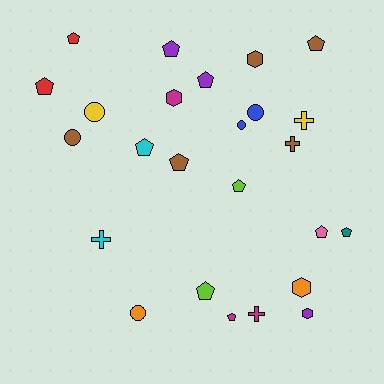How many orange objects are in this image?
There are 2 orange objects.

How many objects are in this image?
There are 25 objects.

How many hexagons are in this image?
There are 4 hexagons.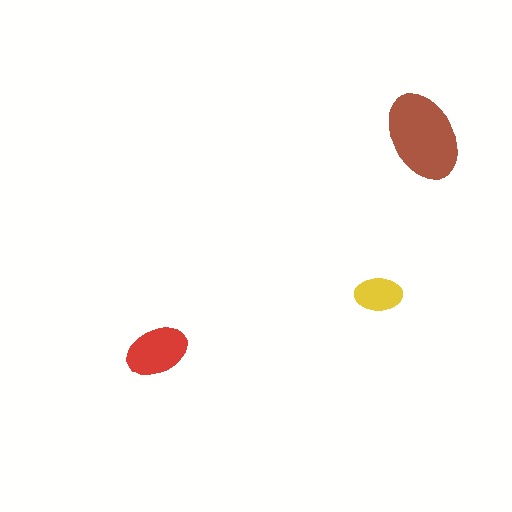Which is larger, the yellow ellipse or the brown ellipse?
The brown one.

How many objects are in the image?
There are 3 objects in the image.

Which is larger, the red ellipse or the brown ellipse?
The brown one.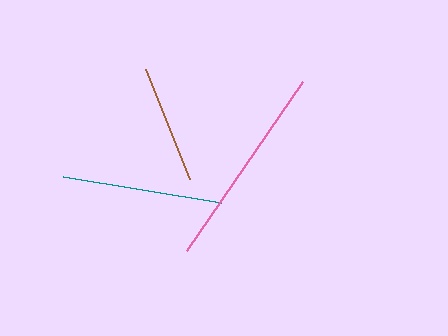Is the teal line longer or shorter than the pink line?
The pink line is longer than the teal line.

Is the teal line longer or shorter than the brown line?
The teal line is longer than the brown line.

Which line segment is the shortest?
The brown line is the shortest at approximately 118 pixels.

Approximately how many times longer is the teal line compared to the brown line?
The teal line is approximately 1.4 times the length of the brown line.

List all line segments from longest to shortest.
From longest to shortest: pink, teal, brown.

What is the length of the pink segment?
The pink segment is approximately 205 pixels long.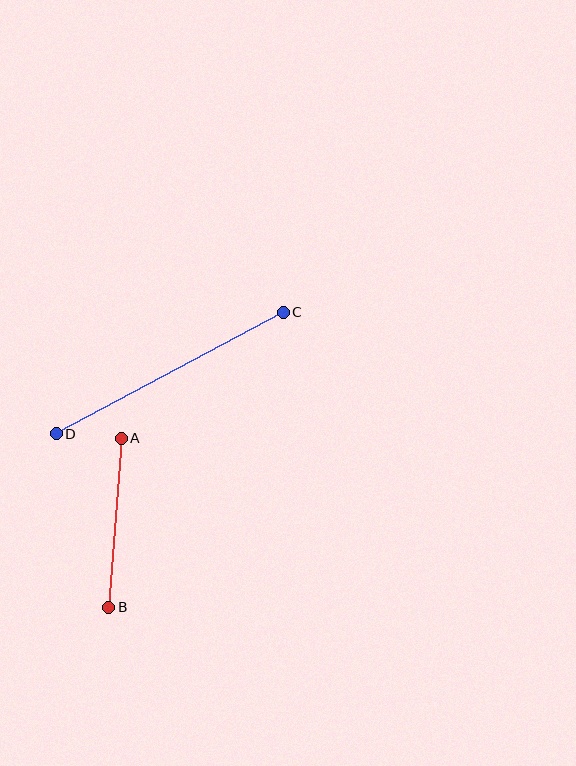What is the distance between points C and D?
The distance is approximately 258 pixels.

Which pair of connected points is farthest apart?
Points C and D are farthest apart.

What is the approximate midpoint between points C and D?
The midpoint is at approximately (170, 373) pixels.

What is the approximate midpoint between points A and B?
The midpoint is at approximately (115, 523) pixels.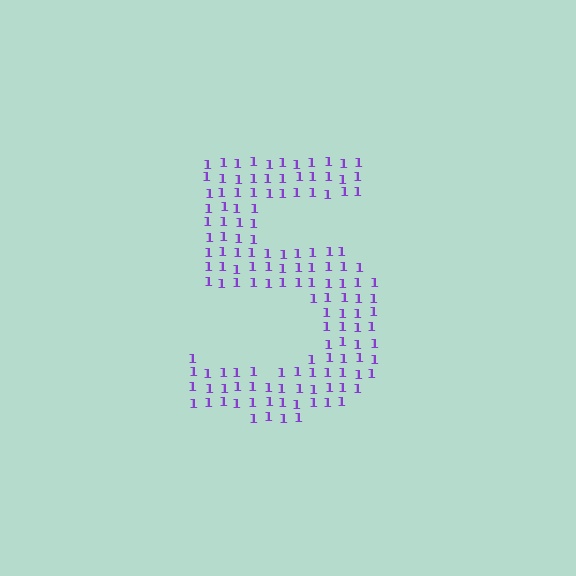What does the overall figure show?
The overall figure shows the digit 5.